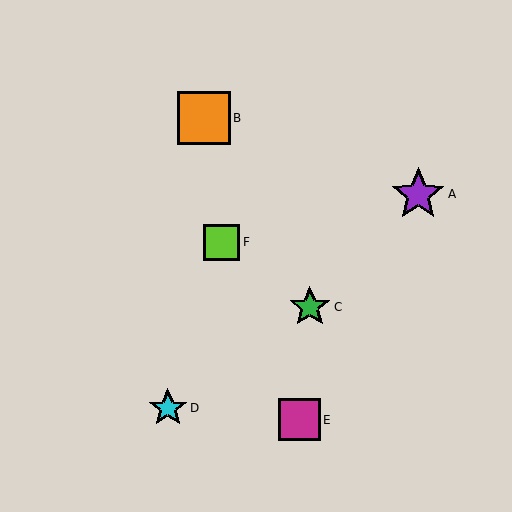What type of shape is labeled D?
Shape D is a cyan star.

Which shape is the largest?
The purple star (labeled A) is the largest.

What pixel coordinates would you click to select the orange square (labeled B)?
Click at (204, 118) to select the orange square B.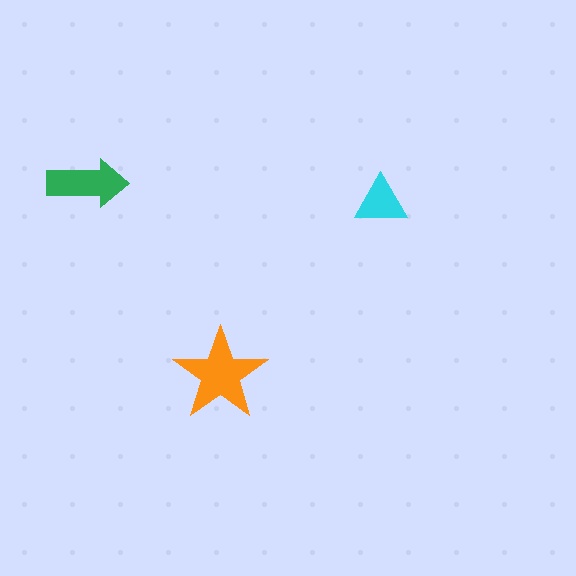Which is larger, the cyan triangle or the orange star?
The orange star.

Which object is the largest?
The orange star.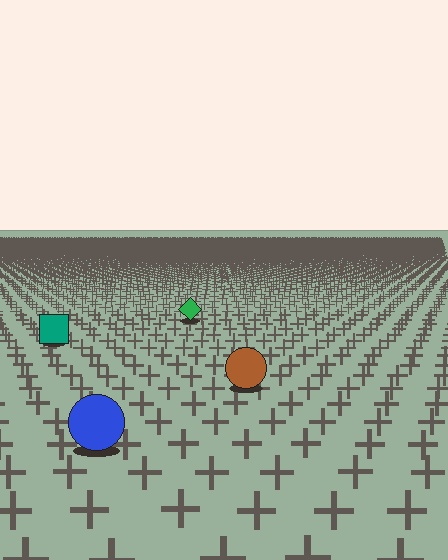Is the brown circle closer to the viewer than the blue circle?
No. The blue circle is closer — you can tell from the texture gradient: the ground texture is coarser near it.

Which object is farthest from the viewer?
The green diamond is farthest from the viewer. It appears smaller and the ground texture around it is denser.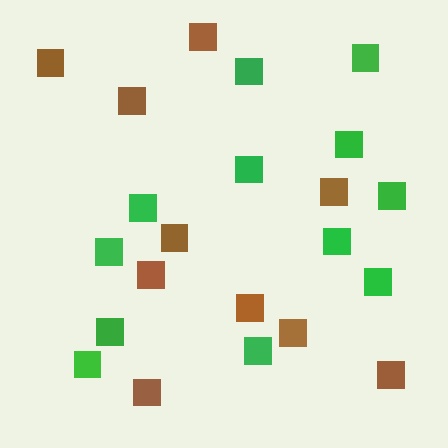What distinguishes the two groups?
There are 2 groups: one group of green squares (12) and one group of brown squares (10).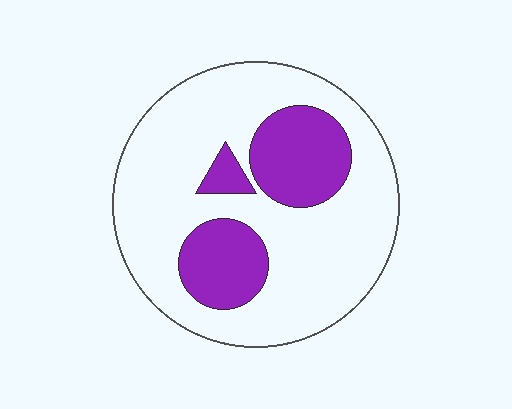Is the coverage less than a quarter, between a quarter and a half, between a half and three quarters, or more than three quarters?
Between a quarter and a half.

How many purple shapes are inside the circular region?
3.